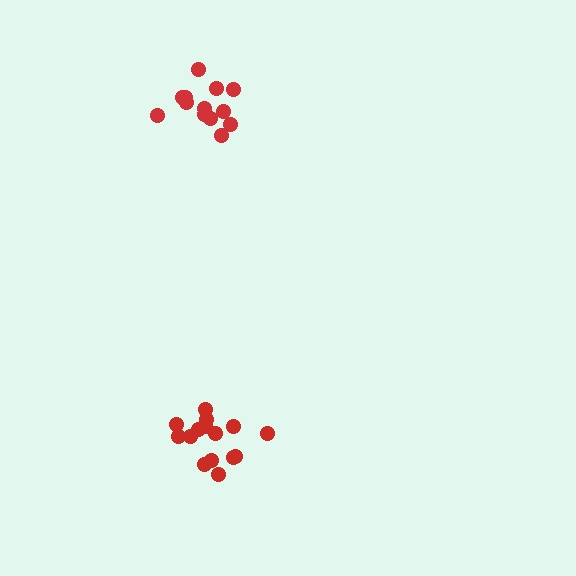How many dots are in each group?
Group 1: 13 dots, Group 2: 15 dots (28 total).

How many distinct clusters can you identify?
There are 2 distinct clusters.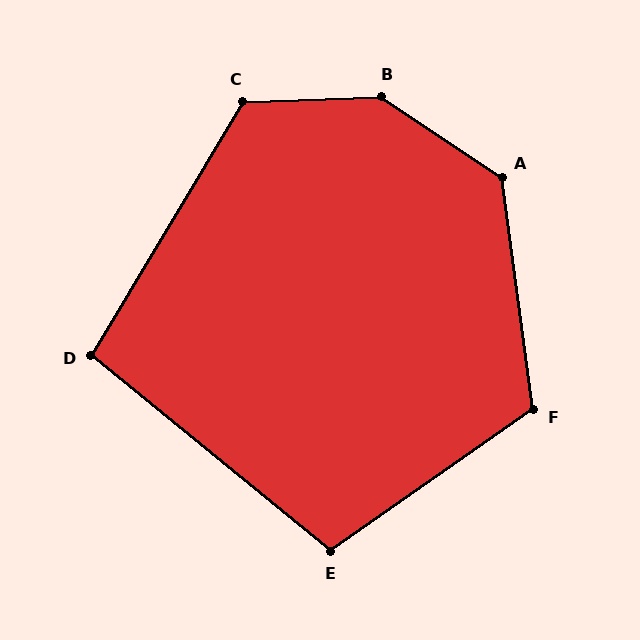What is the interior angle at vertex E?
Approximately 106 degrees (obtuse).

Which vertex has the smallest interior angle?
D, at approximately 98 degrees.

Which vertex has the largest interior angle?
B, at approximately 144 degrees.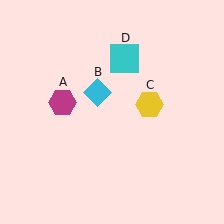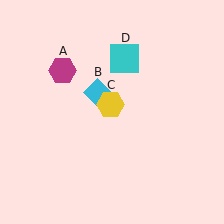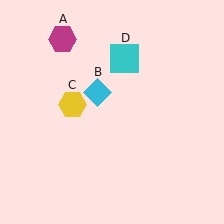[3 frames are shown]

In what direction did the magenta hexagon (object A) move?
The magenta hexagon (object A) moved up.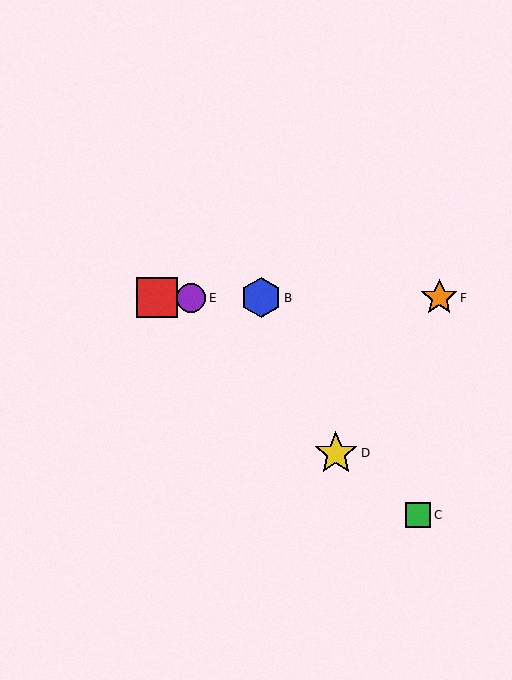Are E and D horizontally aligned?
No, E is at y≈298 and D is at y≈453.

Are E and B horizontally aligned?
Yes, both are at y≈298.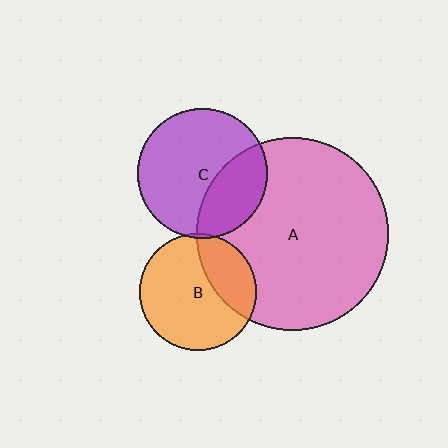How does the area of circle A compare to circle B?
Approximately 2.7 times.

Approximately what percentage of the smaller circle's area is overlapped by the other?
Approximately 5%.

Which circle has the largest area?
Circle A (pink).